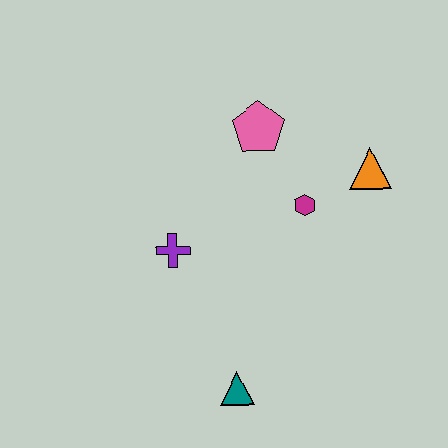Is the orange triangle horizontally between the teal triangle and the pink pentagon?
No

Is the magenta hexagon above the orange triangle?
No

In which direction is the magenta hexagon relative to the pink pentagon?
The magenta hexagon is below the pink pentagon.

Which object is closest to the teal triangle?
The purple cross is closest to the teal triangle.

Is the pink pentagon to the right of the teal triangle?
Yes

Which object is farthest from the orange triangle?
The teal triangle is farthest from the orange triangle.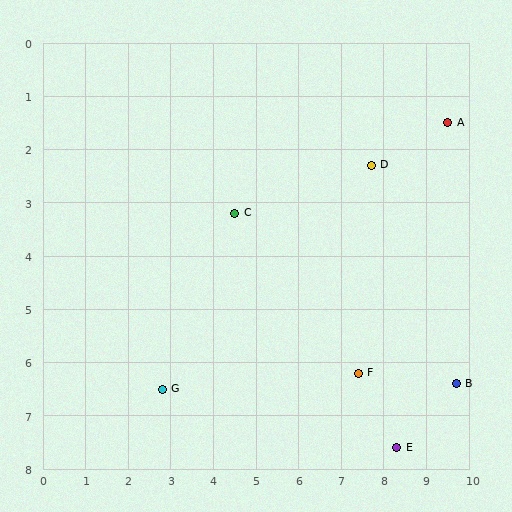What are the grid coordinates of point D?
Point D is at approximately (7.7, 2.3).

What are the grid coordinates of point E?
Point E is at approximately (8.3, 7.6).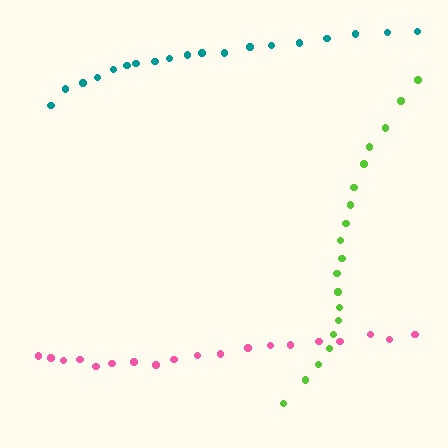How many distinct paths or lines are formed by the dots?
There are 3 distinct paths.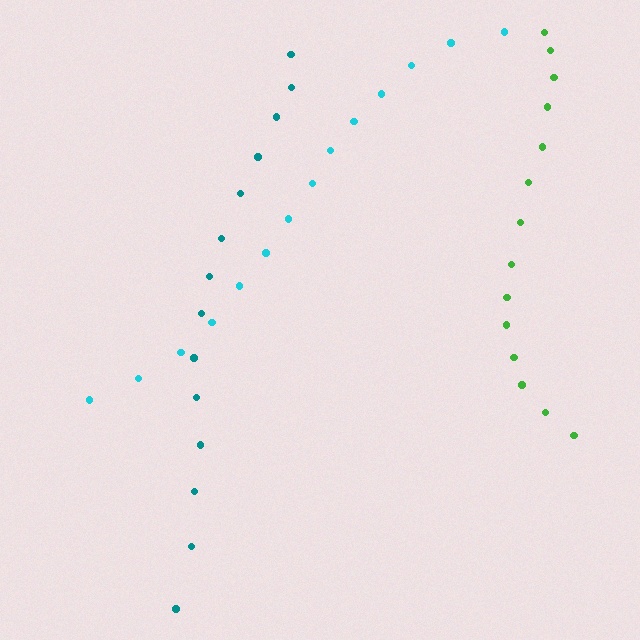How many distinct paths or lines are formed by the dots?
There are 3 distinct paths.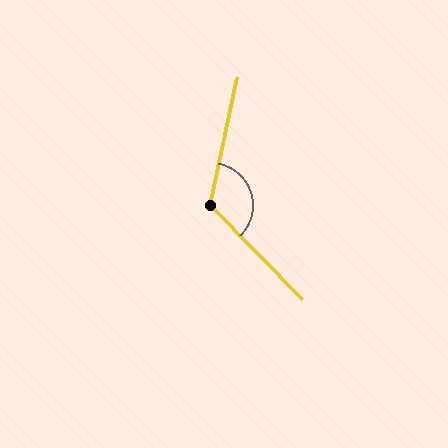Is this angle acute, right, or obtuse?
It is obtuse.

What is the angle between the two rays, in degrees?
Approximately 124 degrees.